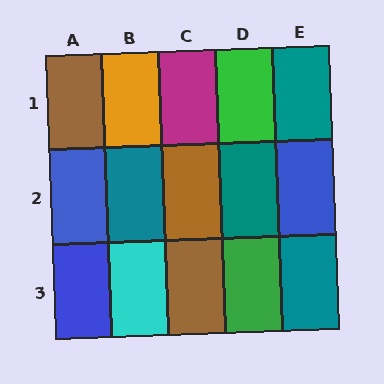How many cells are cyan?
1 cell is cyan.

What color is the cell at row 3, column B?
Cyan.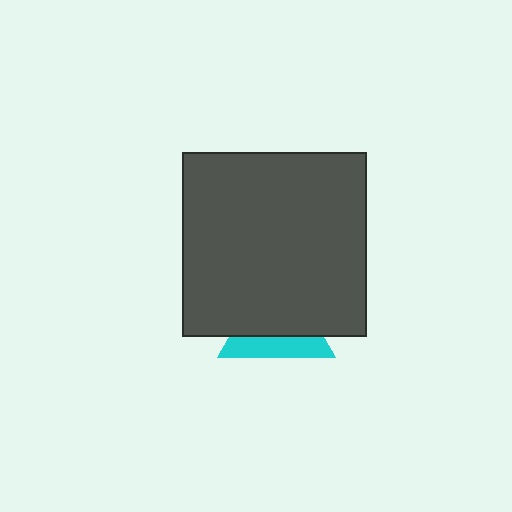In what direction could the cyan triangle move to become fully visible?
The cyan triangle could move down. That would shift it out from behind the dark gray square entirely.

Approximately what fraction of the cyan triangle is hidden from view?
Roughly 65% of the cyan triangle is hidden behind the dark gray square.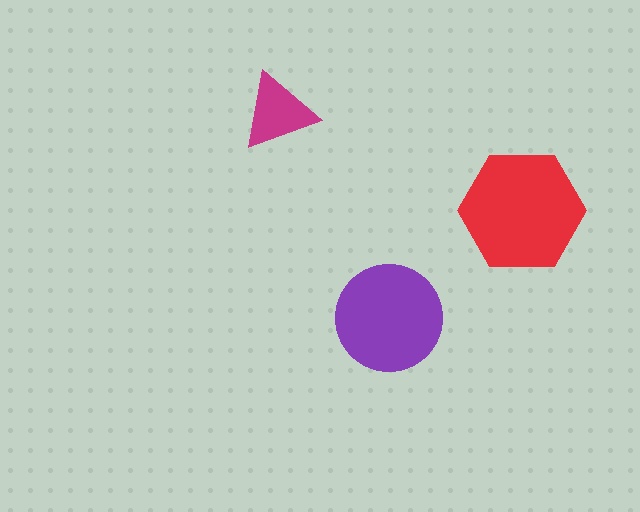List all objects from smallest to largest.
The magenta triangle, the purple circle, the red hexagon.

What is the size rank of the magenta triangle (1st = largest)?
3rd.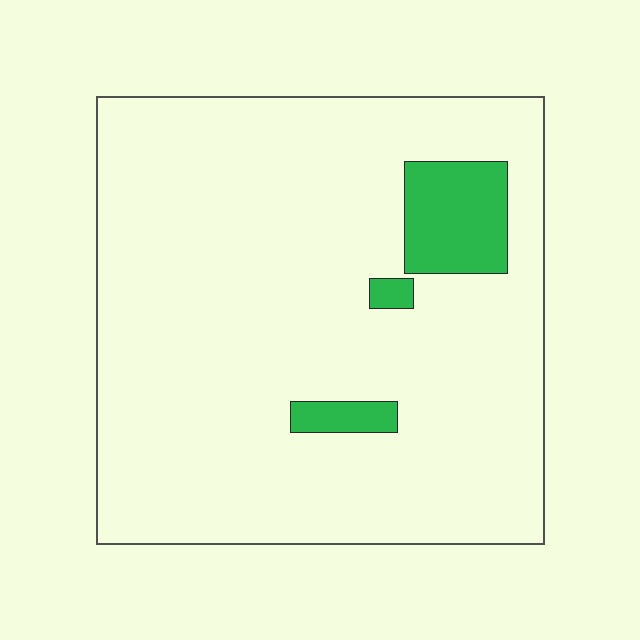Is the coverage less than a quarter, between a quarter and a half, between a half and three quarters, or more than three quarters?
Less than a quarter.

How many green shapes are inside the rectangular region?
3.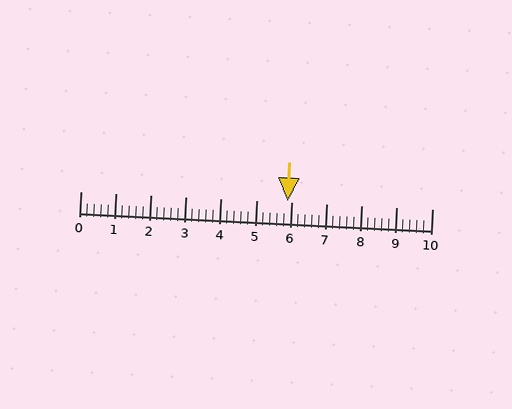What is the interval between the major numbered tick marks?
The major tick marks are spaced 1 units apart.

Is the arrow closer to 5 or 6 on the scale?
The arrow is closer to 6.